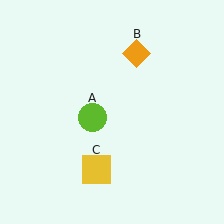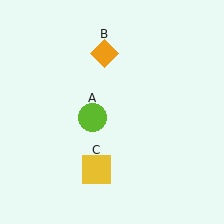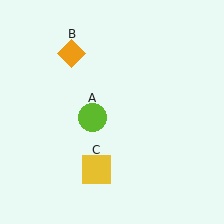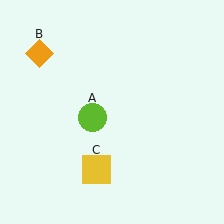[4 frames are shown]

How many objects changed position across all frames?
1 object changed position: orange diamond (object B).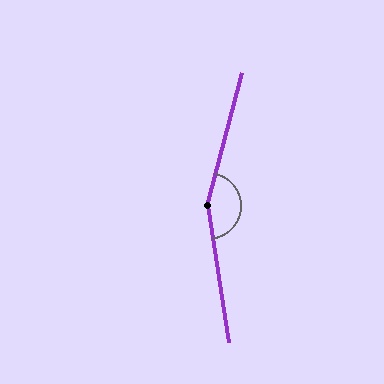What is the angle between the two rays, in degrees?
Approximately 157 degrees.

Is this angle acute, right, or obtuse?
It is obtuse.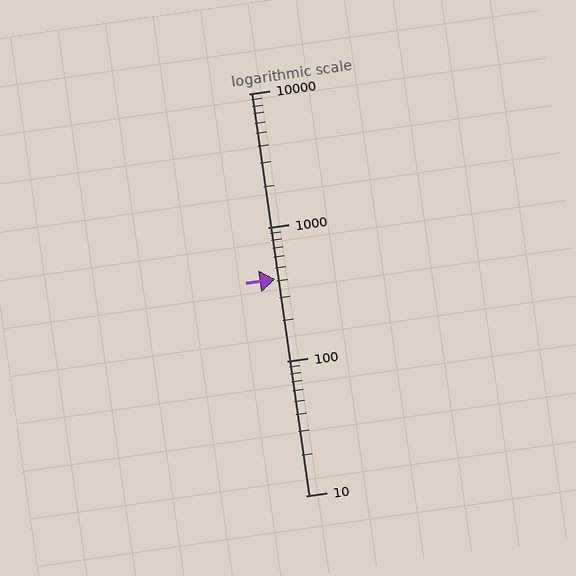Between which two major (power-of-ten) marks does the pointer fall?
The pointer is between 100 and 1000.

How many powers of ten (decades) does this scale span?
The scale spans 3 decades, from 10 to 10000.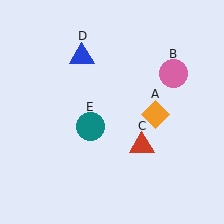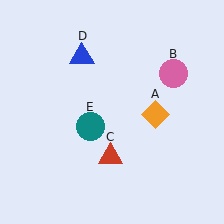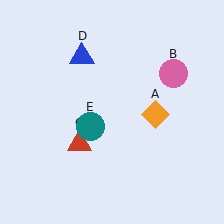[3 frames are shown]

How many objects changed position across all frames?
1 object changed position: red triangle (object C).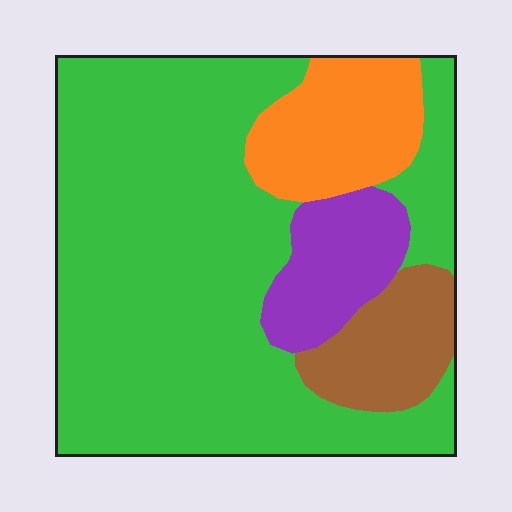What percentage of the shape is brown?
Brown takes up about one tenth (1/10) of the shape.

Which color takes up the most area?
Green, at roughly 70%.